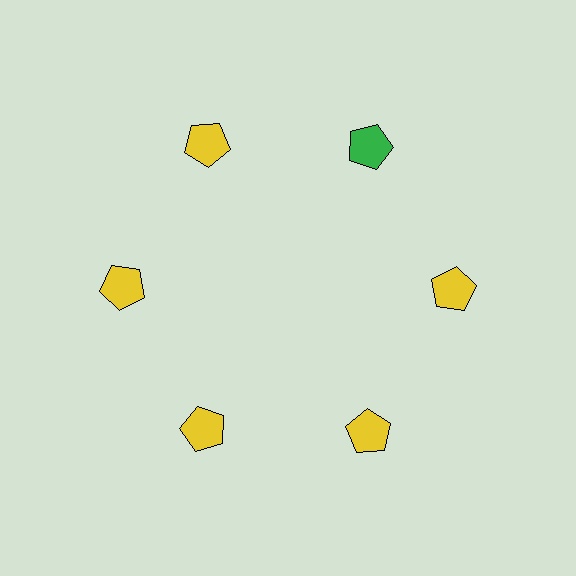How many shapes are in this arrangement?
There are 6 shapes arranged in a ring pattern.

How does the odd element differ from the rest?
It has a different color: green instead of yellow.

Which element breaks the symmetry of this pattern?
The green pentagon at roughly the 1 o'clock position breaks the symmetry. All other shapes are yellow pentagons.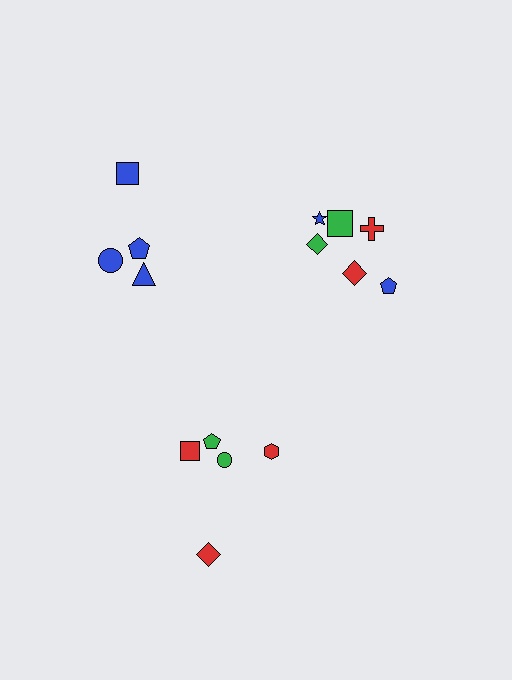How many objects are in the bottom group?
There are 5 objects.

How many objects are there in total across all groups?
There are 15 objects.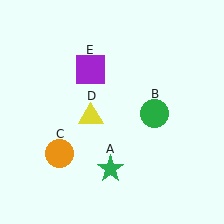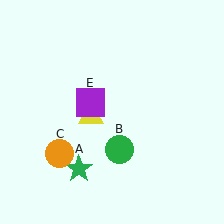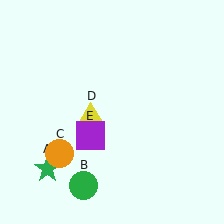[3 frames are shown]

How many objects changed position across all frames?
3 objects changed position: green star (object A), green circle (object B), purple square (object E).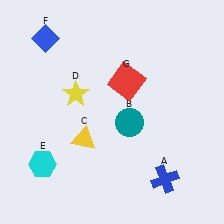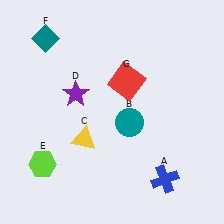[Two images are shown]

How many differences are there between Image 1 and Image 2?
There are 3 differences between the two images.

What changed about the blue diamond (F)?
In Image 1, F is blue. In Image 2, it changed to teal.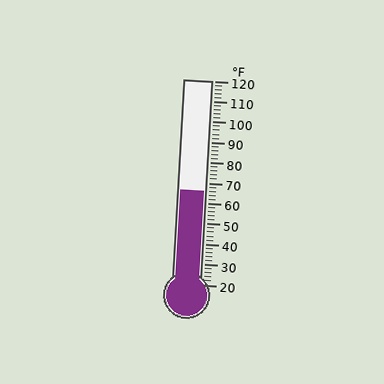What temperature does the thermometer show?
The thermometer shows approximately 66°F.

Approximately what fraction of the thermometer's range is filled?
The thermometer is filled to approximately 45% of its range.